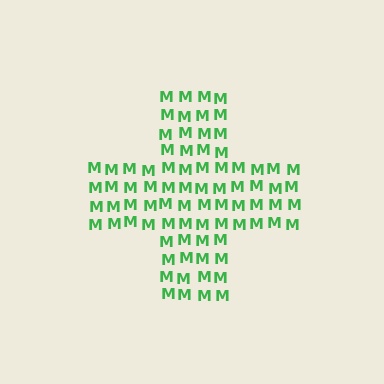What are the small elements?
The small elements are letter M's.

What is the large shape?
The large shape is a cross.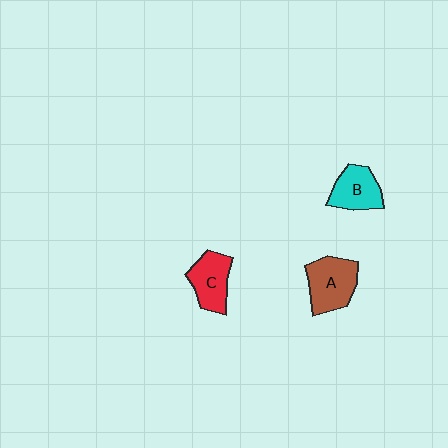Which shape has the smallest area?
Shape B (cyan).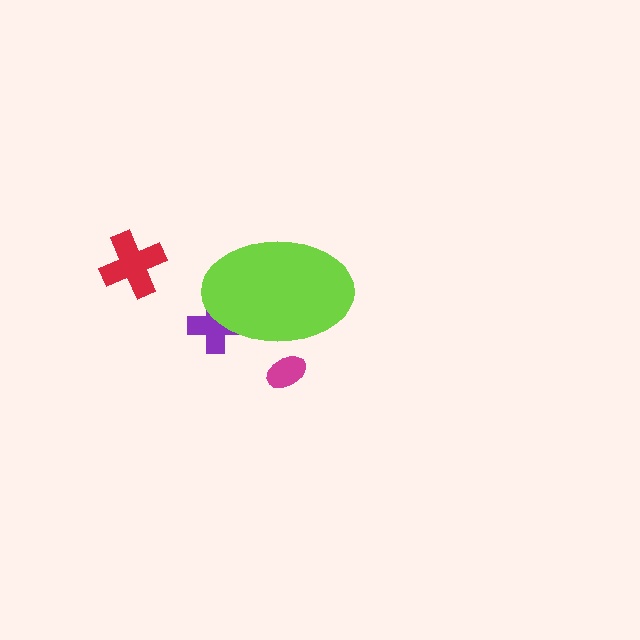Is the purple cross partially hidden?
Yes, the purple cross is partially hidden behind the lime ellipse.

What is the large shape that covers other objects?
A lime ellipse.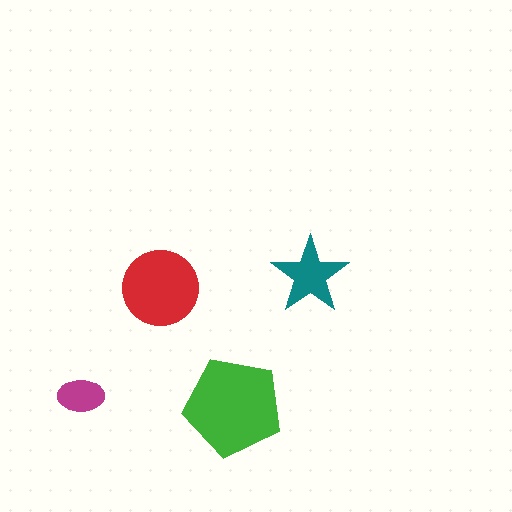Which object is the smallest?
The magenta ellipse.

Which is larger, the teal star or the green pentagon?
The green pentagon.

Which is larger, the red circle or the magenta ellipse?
The red circle.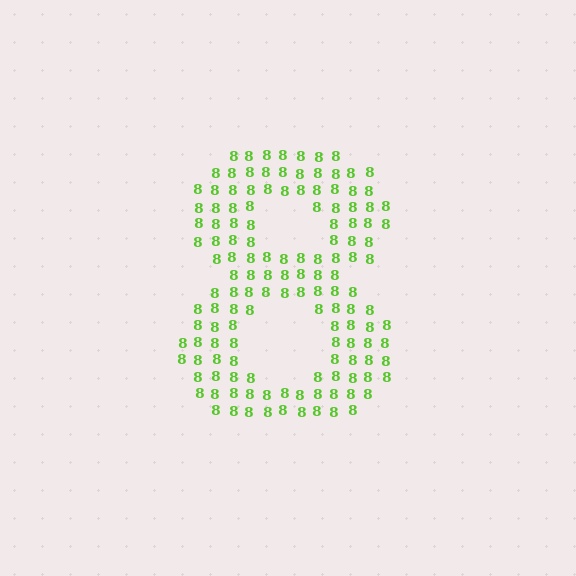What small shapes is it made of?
It is made of small digit 8's.